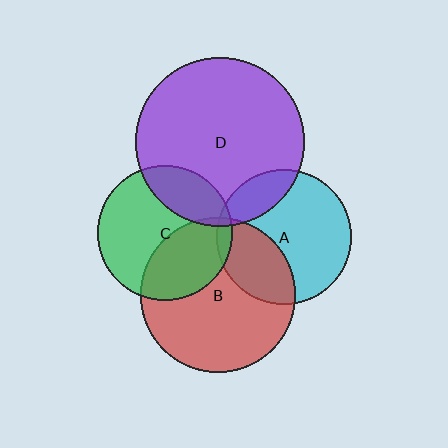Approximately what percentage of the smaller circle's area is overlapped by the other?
Approximately 35%.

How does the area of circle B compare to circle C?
Approximately 1.3 times.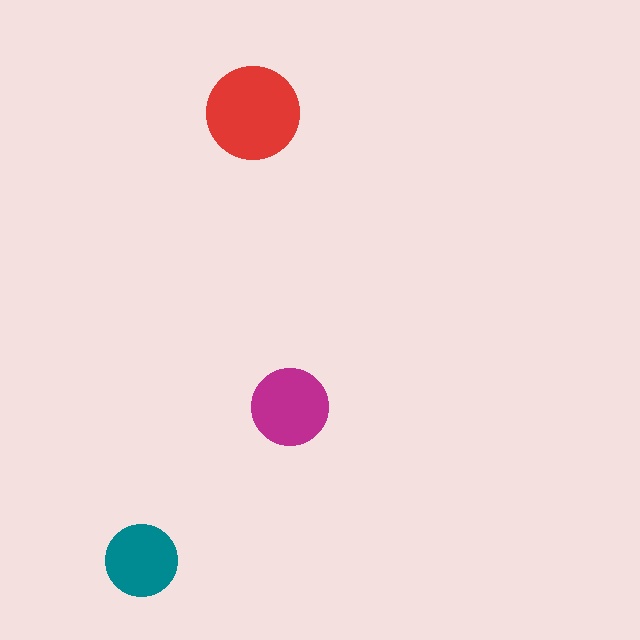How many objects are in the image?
There are 3 objects in the image.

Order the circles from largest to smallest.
the red one, the magenta one, the teal one.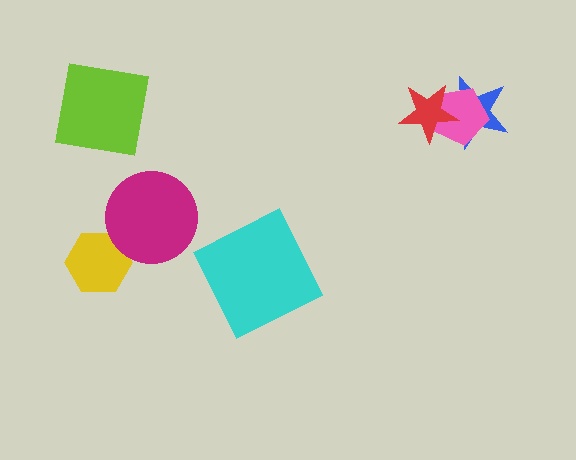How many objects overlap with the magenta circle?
1 object overlaps with the magenta circle.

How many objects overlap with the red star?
2 objects overlap with the red star.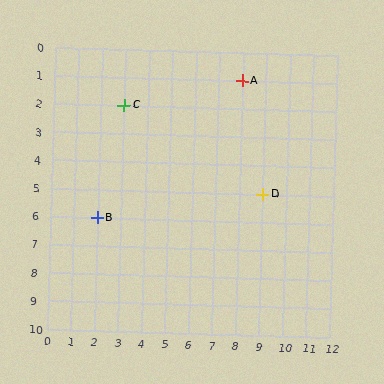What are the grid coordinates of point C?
Point C is at grid coordinates (3, 2).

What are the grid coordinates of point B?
Point B is at grid coordinates (2, 6).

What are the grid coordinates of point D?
Point D is at grid coordinates (9, 5).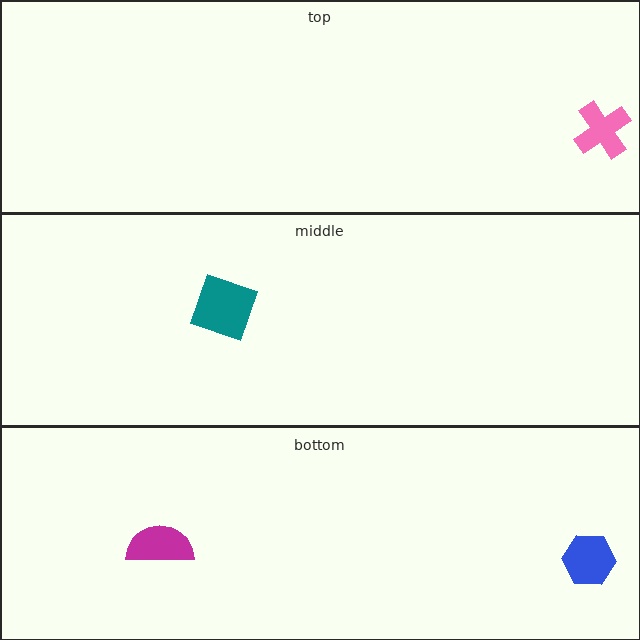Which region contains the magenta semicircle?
The bottom region.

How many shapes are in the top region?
1.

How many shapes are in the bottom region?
2.